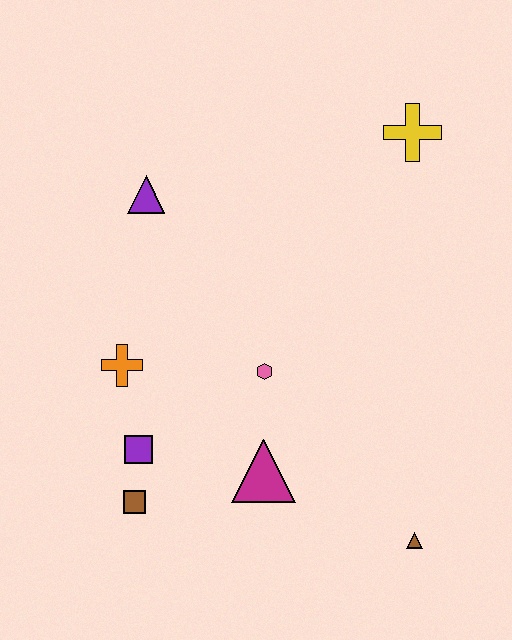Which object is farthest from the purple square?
The yellow cross is farthest from the purple square.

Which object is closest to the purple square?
The brown square is closest to the purple square.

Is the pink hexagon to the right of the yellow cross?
No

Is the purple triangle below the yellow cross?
Yes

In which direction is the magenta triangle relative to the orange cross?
The magenta triangle is to the right of the orange cross.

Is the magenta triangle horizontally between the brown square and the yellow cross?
Yes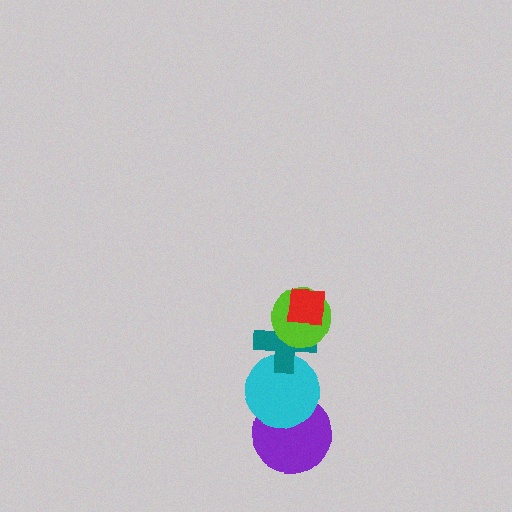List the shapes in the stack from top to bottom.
From top to bottom: the red square, the lime circle, the teal cross, the cyan circle, the purple circle.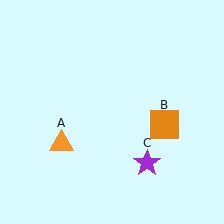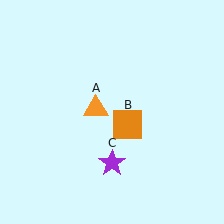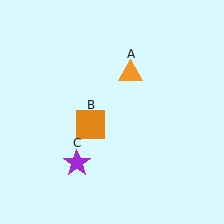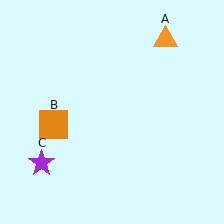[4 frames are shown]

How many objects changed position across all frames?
3 objects changed position: orange triangle (object A), orange square (object B), purple star (object C).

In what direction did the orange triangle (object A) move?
The orange triangle (object A) moved up and to the right.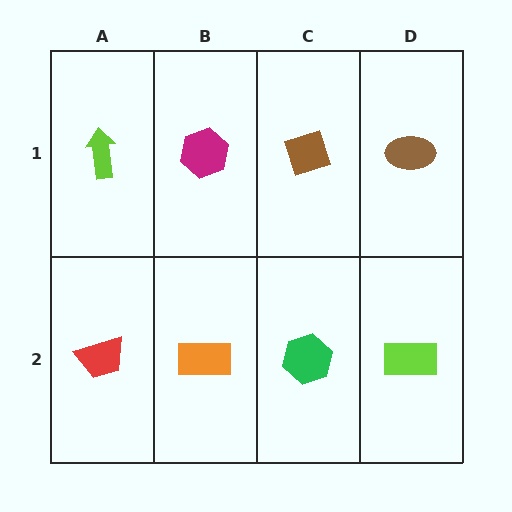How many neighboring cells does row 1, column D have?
2.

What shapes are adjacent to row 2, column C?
A brown diamond (row 1, column C), an orange rectangle (row 2, column B), a lime rectangle (row 2, column D).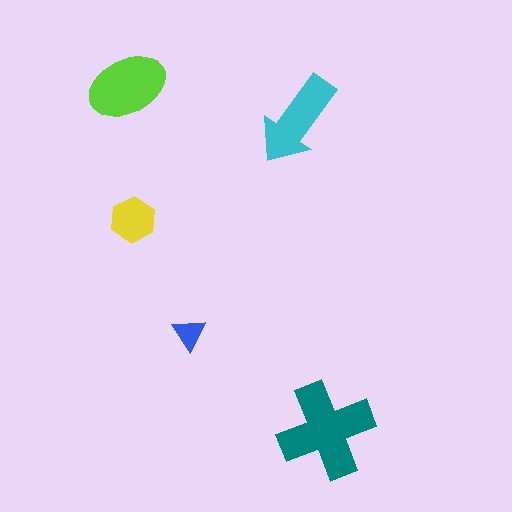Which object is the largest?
The teal cross.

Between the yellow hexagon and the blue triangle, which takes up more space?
The yellow hexagon.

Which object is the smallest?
The blue triangle.